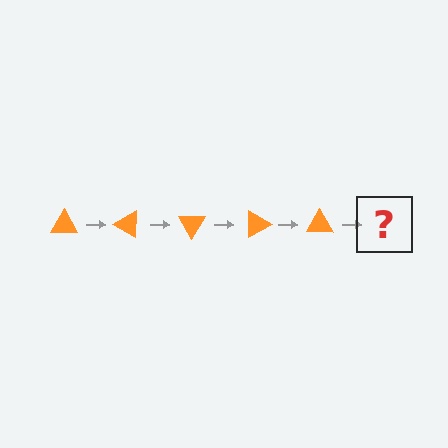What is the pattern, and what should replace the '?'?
The pattern is that the triangle rotates 30 degrees each step. The '?' should be an orange triangle rotated 150 degrees.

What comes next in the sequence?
The next element should be an orange triangle rotated 150 degrees.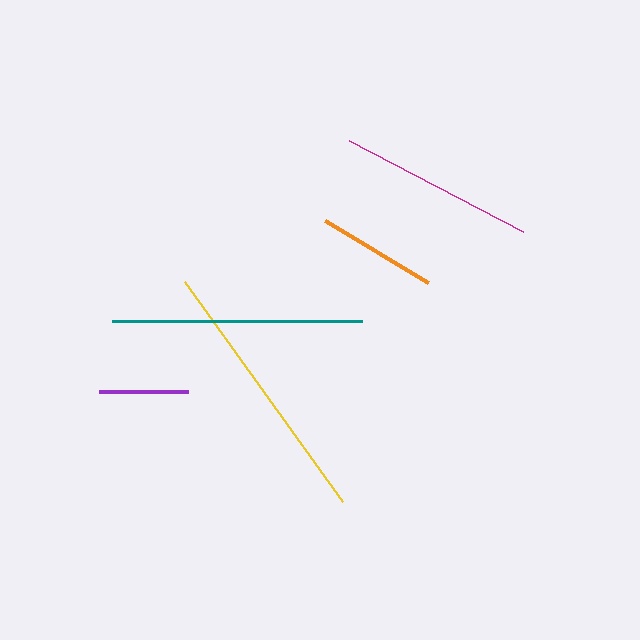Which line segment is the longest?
The yellow line is the longest at approximately 270 pixels.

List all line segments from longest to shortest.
From longest to shortest: yellow, teal, magenta, orange, purple.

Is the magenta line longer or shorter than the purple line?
The magenta line is longer than the purple line.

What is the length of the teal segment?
The teal segment is approximately 250 pixels long.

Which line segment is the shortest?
The purple line is the shortest at approximately 89 pixels.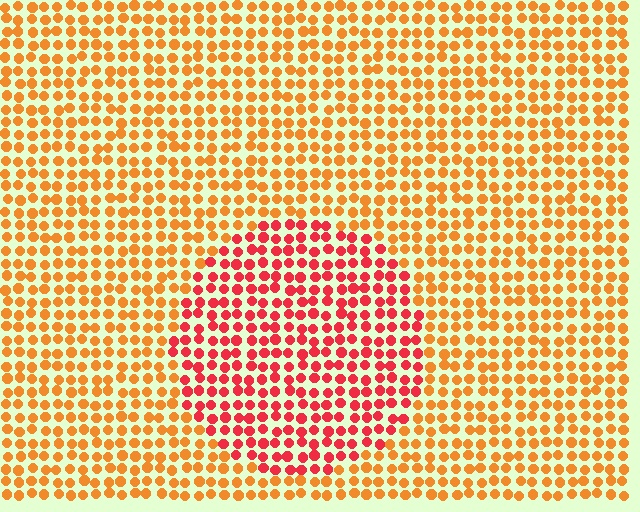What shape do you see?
I see a circle.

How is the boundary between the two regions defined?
The boundary is defined purely by a slight shift in hue (about 37 degrees). Spacing, size, and orientation are identical on both sides.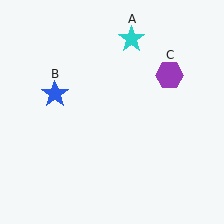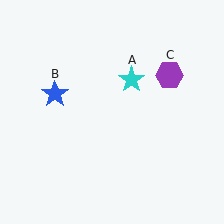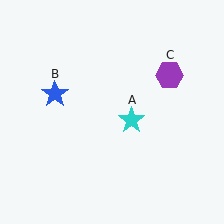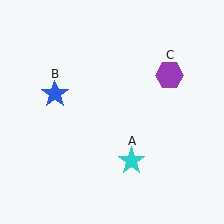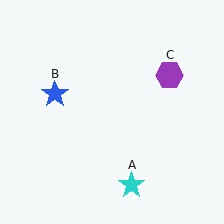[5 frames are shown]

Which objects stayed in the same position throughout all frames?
Blue star (object B) and purple hexagon (object C) remained stationary.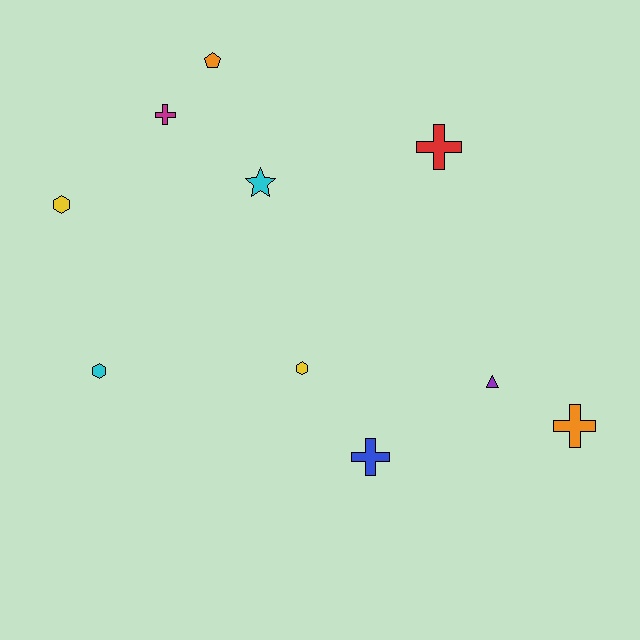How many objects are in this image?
There are 10 objects.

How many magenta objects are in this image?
There is 1 magenta object.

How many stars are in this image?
There is 1 star.